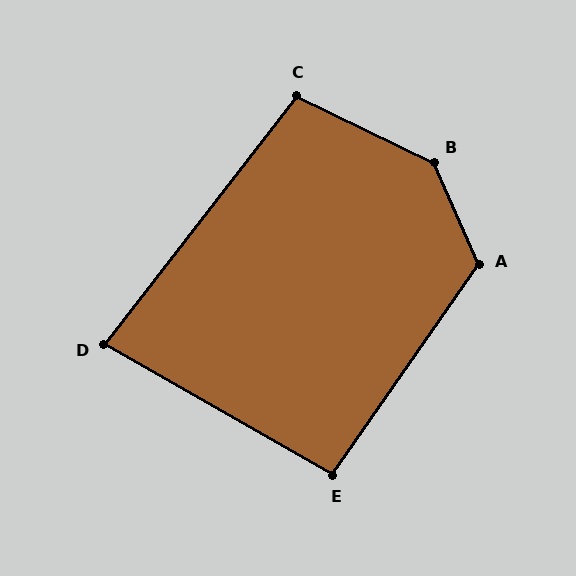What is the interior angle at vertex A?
Approximately 121 degrees (obtuse).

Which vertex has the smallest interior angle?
D, at approximately 82 degrees.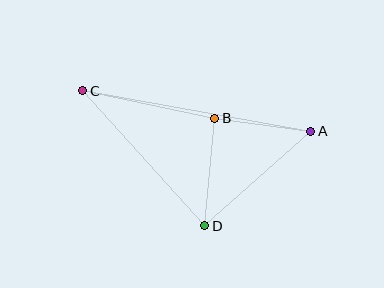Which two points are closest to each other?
Points A and B are closest to each other.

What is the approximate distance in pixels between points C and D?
The distance between C and D is approximately 182 pixels.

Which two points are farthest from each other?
Points A and C are farthest from each other.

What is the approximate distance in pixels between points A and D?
The distance between A and D is approximately 142 pixels.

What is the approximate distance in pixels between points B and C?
The distance between B and C is approximately 135 pixels.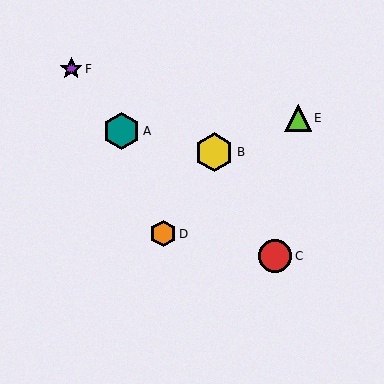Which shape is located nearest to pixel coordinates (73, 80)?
The purple star (labeled F) at (71, 69) is nearest to that location.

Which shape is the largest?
The yellow hexagon (labeled B) is the largest.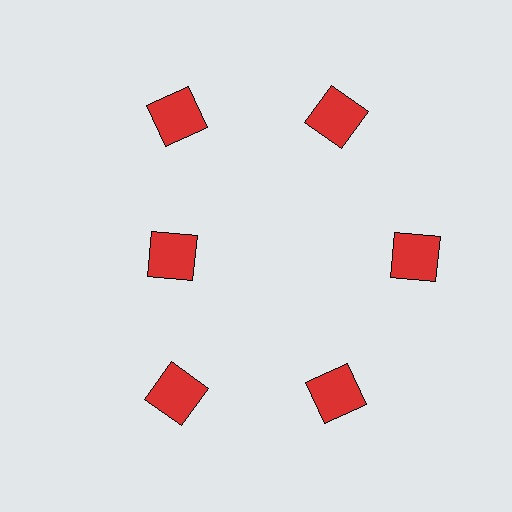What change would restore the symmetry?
The symmetry would be restored by moving it outward, back onto the ring so that all 6 squares sit at equal angles and equal distance from the center.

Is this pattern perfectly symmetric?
No. The 6 red squares are arranged in a ring, but one element near the 9 o'clock position is pulled inward toward the center, breaking the 6-fold rotational symmetry.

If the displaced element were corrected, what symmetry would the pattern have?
It would have 6-fold rotational symmetry — the pattern would map onto itself every 60 degrees.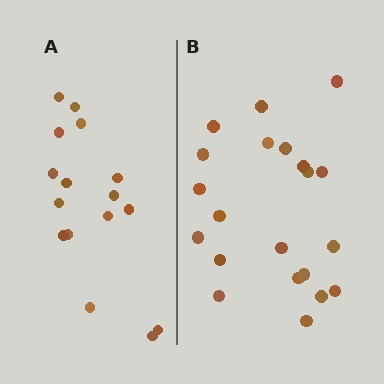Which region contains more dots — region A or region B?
Region B (the right region) has more dots.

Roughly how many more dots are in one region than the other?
Region B has about 5 more dots than region A.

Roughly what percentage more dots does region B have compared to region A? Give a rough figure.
About 30% more.